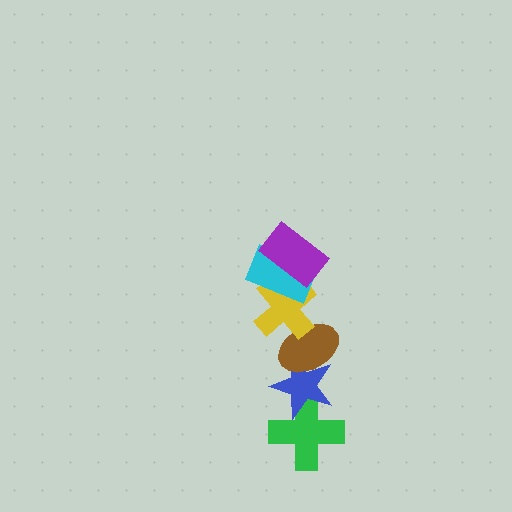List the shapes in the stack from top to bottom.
From top to bottom: the purple rectangle, the cyan rectangle, the yellow cross, the brown ellipse, the blue star, the green cross.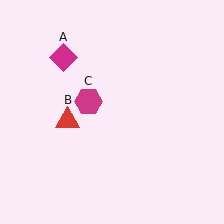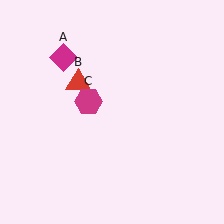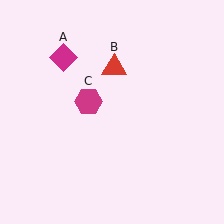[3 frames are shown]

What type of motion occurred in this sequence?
The red triangle (object B) rotated clockwise around the center of the scene.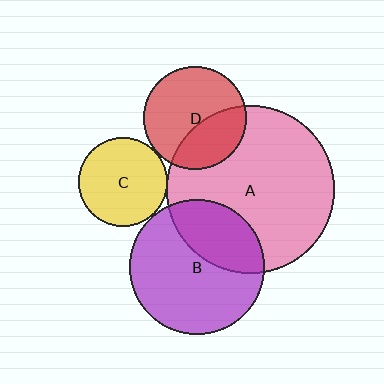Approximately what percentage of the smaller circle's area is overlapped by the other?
Approximately 5%.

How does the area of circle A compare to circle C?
Approximately 3.6 times.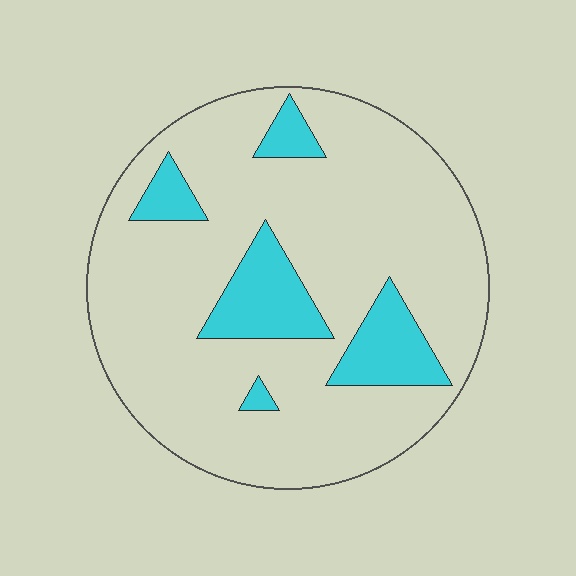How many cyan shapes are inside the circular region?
5.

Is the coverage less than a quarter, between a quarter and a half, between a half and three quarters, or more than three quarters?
Less than a quarter.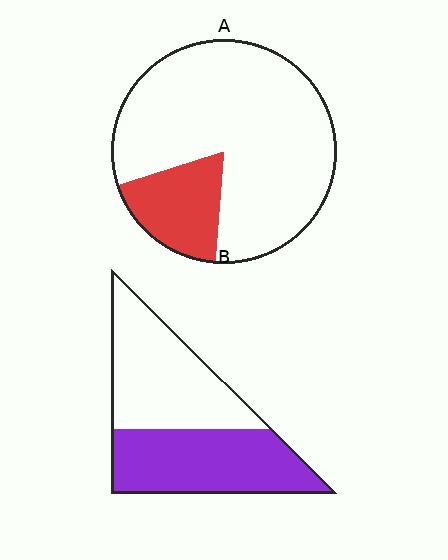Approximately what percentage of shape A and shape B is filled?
A is approximately 20% and B is approximately 50%.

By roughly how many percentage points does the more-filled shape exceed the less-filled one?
By roughly 30 percentage points (B over A).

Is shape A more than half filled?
No.